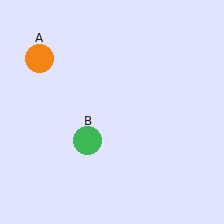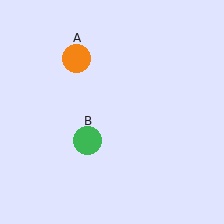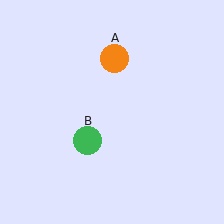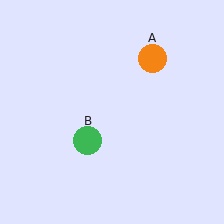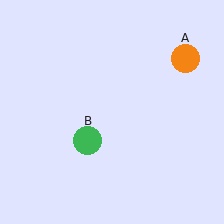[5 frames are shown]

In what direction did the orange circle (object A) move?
The orange circle (object A) moved right.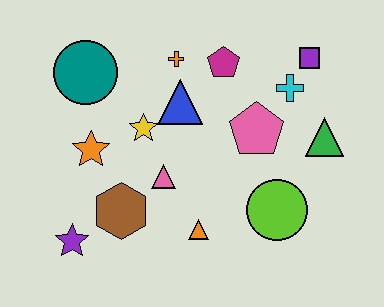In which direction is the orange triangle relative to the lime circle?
The orange triangle is to the left of the lime circle.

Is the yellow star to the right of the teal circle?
Yes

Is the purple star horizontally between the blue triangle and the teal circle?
No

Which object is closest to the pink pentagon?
The cyan cross is closest to the pink pentagon.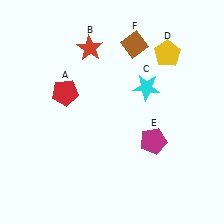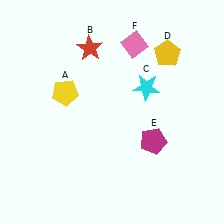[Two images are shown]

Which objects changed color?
A changed from red to yellow. F changed from brown to pink.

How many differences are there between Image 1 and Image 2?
There are 2 differences between the two images.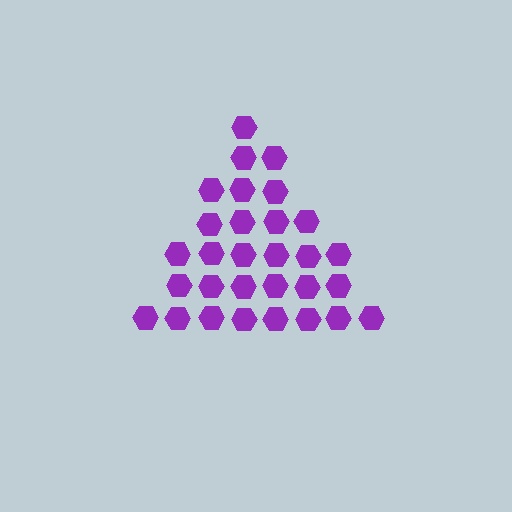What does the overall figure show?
The overall figure shows a triangle.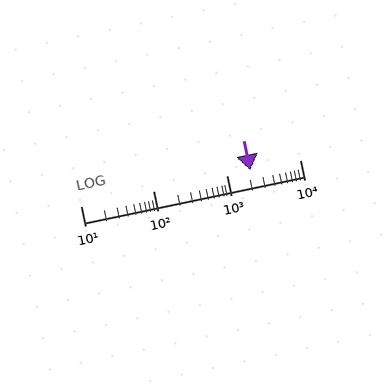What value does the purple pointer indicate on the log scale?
The pointer indicates approximately 2100.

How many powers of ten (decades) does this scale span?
The scale spans 3 decades, from 10 to 10000.